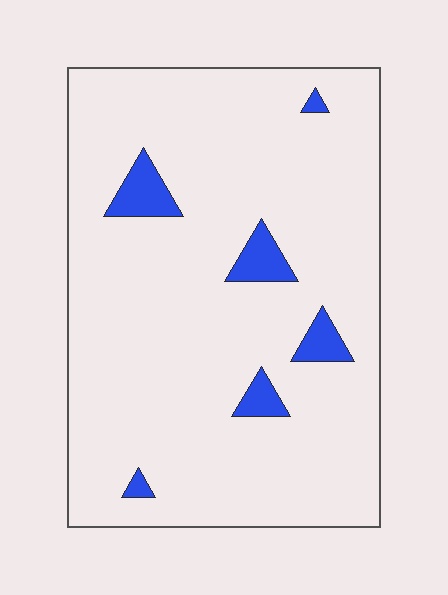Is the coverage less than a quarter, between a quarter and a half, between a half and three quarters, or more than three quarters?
Less than a quarter.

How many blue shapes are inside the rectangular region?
6.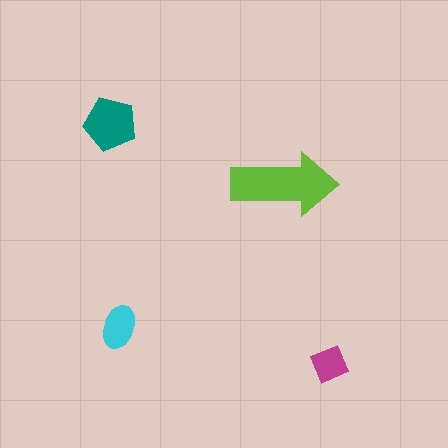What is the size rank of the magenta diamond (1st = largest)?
4th.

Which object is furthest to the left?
The teal pentagon is leftmost.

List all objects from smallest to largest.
The magenta diamond, the cyan ellipse, the teal pentagon, the lime arrow.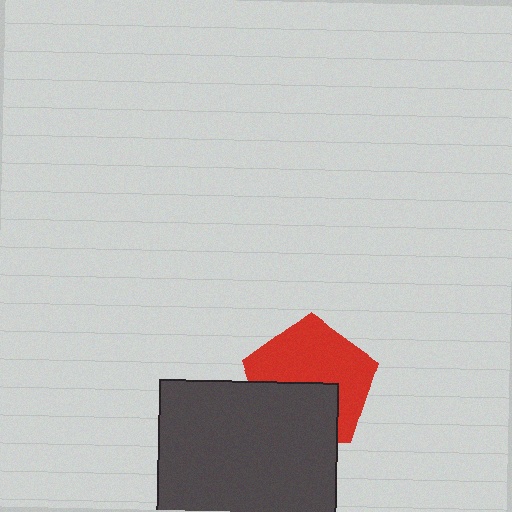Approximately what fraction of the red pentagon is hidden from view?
Roughly 39% of the red pentagon is hidden behind the dark gray square.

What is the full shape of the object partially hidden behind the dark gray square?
The partially hidden object is a red pentagon.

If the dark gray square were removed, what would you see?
You would see the complete red pentagon.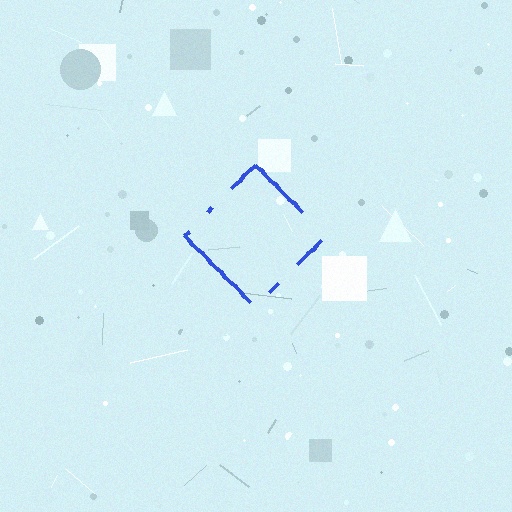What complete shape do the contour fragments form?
The contour fragments form a diamond.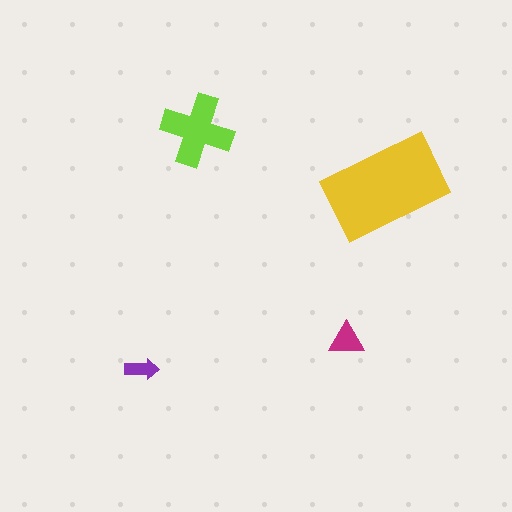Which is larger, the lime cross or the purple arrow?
The lime cross.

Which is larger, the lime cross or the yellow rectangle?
The yellow rectangle.